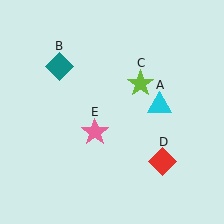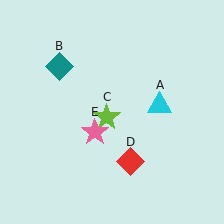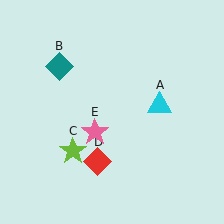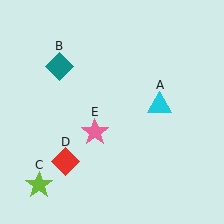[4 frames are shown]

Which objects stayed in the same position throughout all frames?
Cyan triangle (object A) and teal diamond (object B) and pink star (object E) remained stationary.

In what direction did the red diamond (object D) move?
The red diamond (object D) moved left.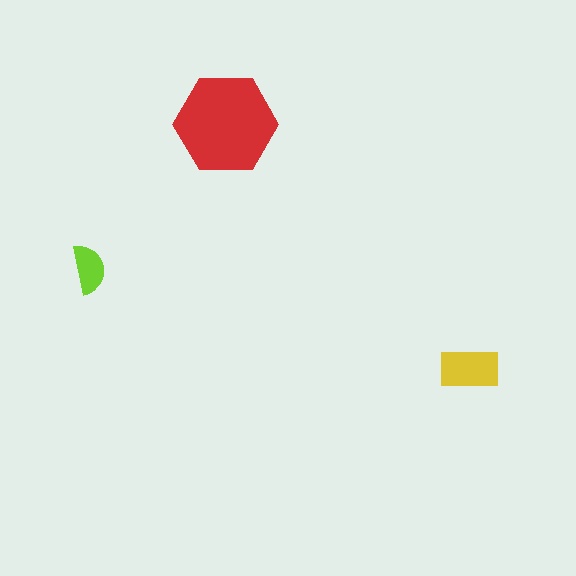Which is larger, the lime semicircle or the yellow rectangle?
The yellow rectangle.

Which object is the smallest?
The lime semicircle.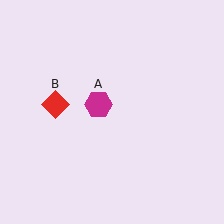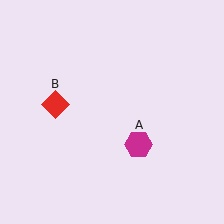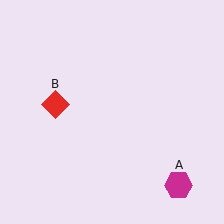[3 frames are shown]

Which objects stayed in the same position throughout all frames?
Red diamond (object B) remained stationary.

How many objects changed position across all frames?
1 object changed position: magenta hexagon (object A).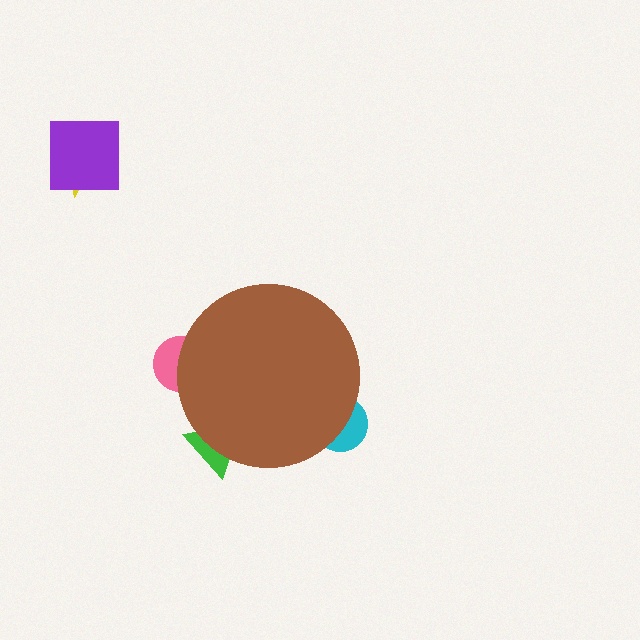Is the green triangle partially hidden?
Yes, the green triangle is partially hidden behind the brown circle.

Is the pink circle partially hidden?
Yes, the pink circle is partially hidden behind the brown circle.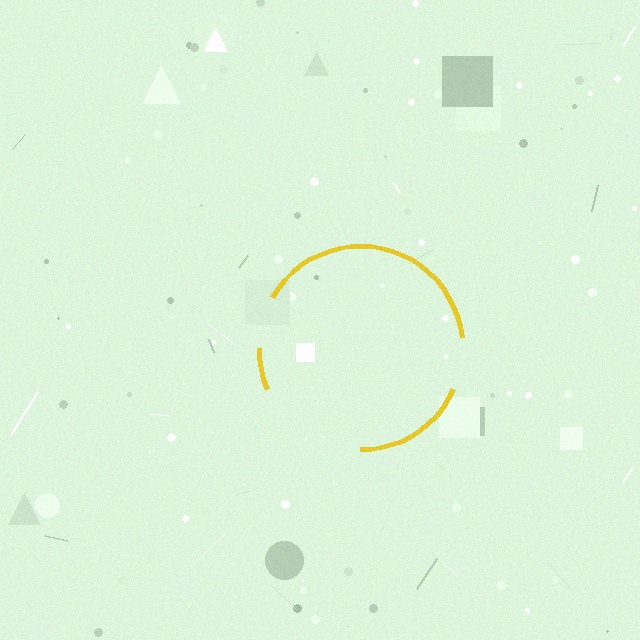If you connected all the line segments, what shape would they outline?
They would outline a circle.